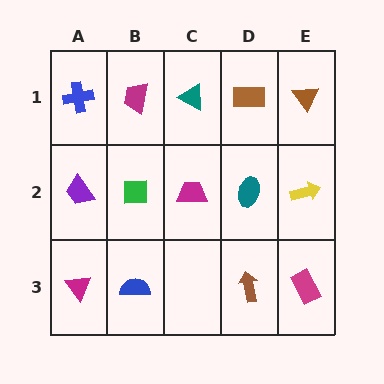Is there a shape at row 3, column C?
No, that cell is empty.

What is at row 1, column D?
A brown rectangle.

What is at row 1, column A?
A blue cross.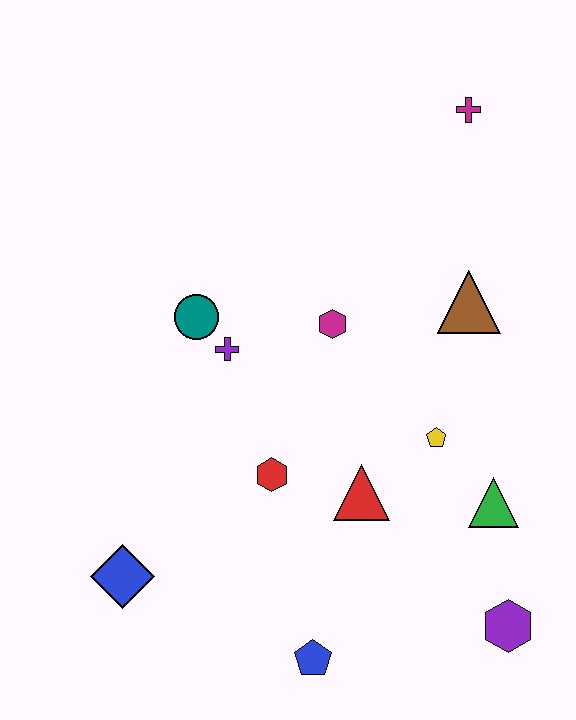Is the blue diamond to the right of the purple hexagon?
No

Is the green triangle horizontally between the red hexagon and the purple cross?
No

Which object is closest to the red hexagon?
The red triangle is closest to the red hexagon.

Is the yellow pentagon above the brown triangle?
No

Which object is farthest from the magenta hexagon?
The purple hexagon is farthest from the magenta hexagon.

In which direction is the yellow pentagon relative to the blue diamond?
The yellow pentagon is to the right of the blue diamond.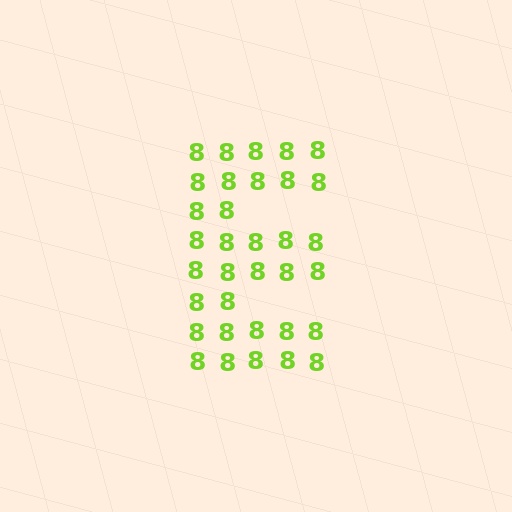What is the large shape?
The large shape is the letter E.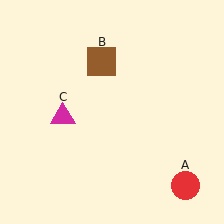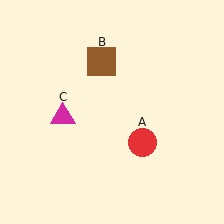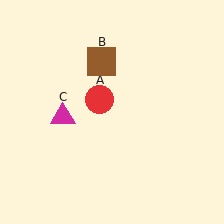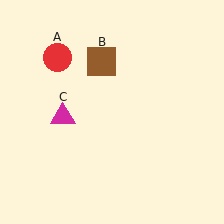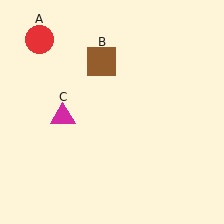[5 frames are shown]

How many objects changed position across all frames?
1 object changed position: red circle (object A).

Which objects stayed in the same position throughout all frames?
Brown square (object B) and magenta triangle (object C) remained stationary.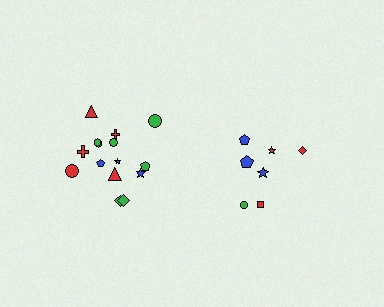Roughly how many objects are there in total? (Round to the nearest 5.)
Roughly 20 objects in total.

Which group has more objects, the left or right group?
The left group.